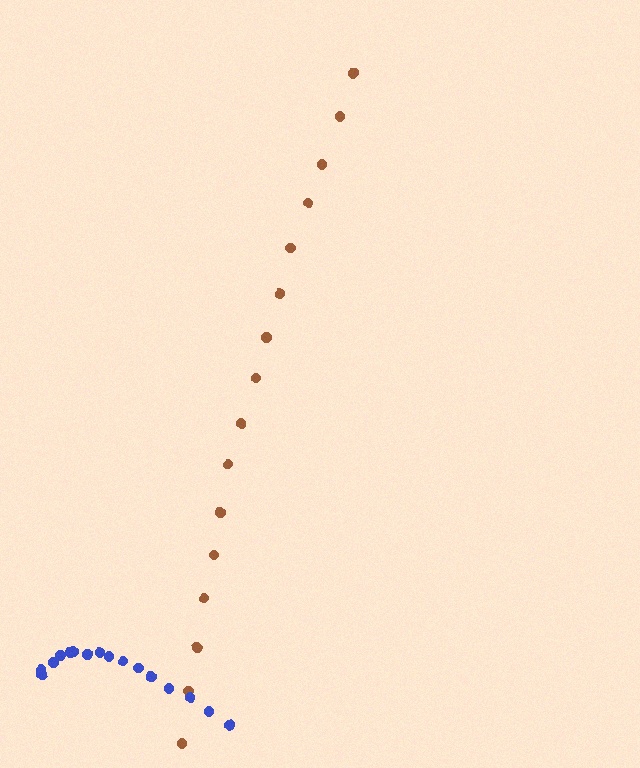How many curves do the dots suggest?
There are 2 distinct paths.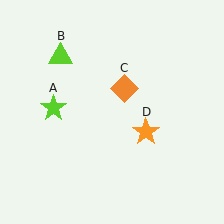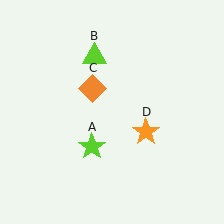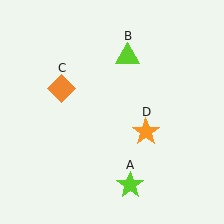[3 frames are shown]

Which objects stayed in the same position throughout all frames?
Orange star (object D) remained stationary.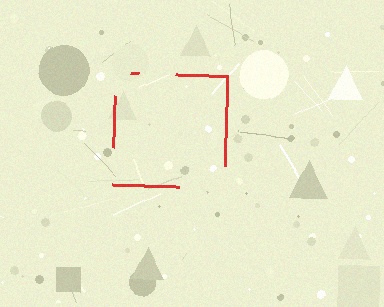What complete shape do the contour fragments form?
The contour fragments form a square.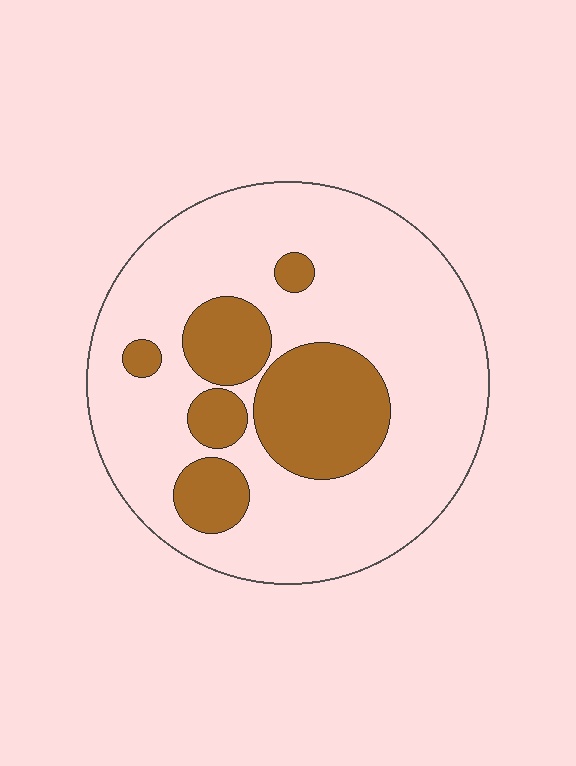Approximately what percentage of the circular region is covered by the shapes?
Approximately 25%.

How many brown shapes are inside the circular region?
6.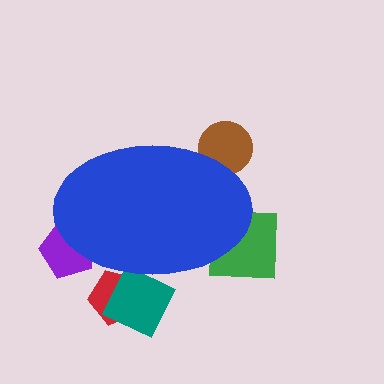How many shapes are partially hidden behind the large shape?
5 shapes are partially hidden.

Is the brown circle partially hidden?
Yes, the brown circle is partially hidden behind the blue ellipse.